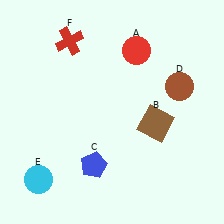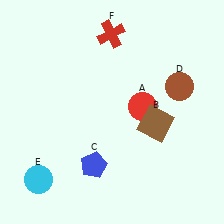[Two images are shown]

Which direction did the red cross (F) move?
The red cross (F) moved right.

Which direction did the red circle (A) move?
The red circle (A) moved down.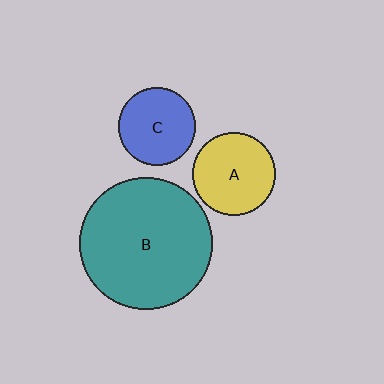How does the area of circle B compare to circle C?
Approximately 2.9 times.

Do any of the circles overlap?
No, none of the circles overlap.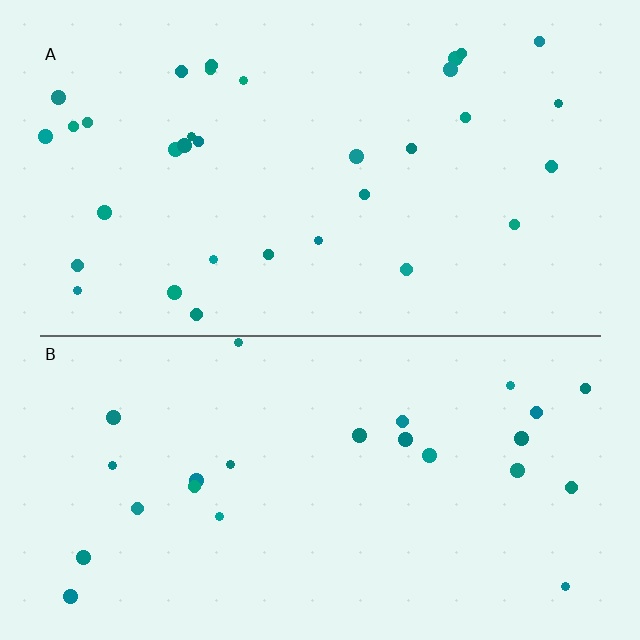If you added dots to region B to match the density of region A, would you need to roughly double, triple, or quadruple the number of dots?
Approximately double.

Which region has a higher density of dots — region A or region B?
A (the top).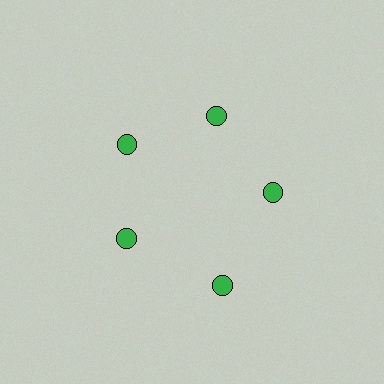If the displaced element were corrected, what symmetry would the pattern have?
It would have 5-fold rotational symmetry — the pattern would map onto itself every 72 degrees.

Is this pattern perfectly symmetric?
No. The 5 green circles are arranged in a ring, but one element near the 5 o'clock position is pushed outward from the center, breaking the 5-fold rotational symmetry.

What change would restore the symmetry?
The symmetry would be restored by moving it inward, back onto the ring so that all 5 circles sit at equal angles and equal distance from the center.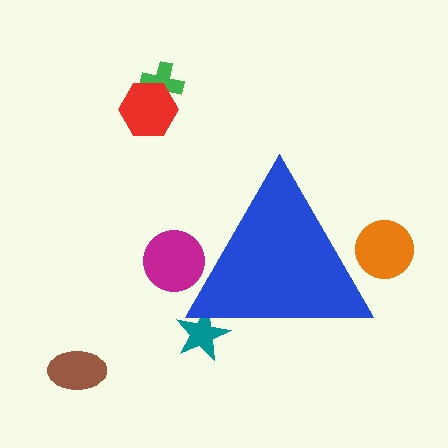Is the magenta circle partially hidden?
Yes, the magenta circle is partially hidden behind the blue triangle.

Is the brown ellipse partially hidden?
No, the brown ellipse is fully visible.